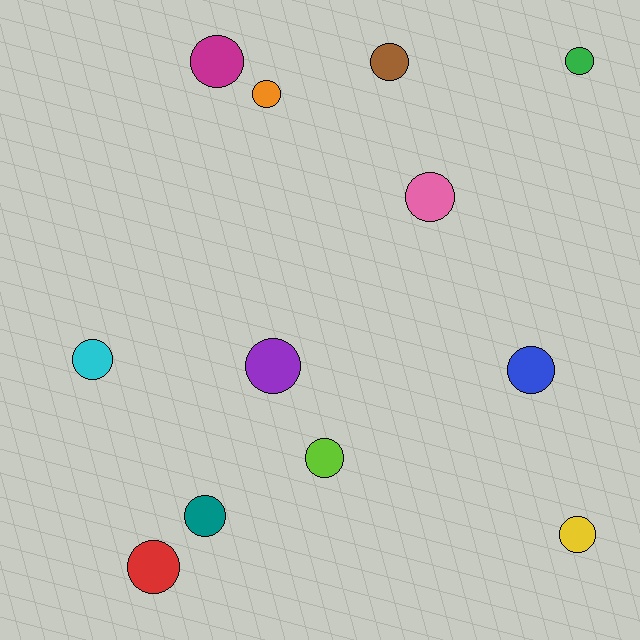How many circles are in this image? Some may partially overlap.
There are 12 circles.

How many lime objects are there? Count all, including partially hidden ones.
There is 1 lime object.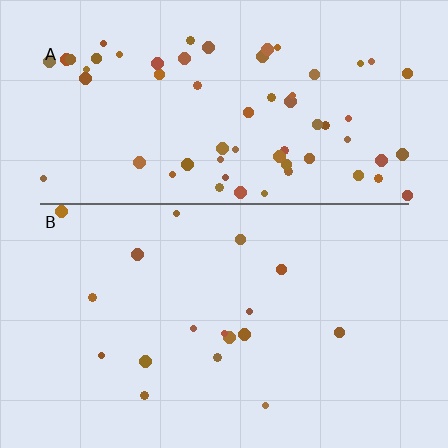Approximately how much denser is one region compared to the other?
Approximately 3.7× — region A over region B.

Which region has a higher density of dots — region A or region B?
A (the top).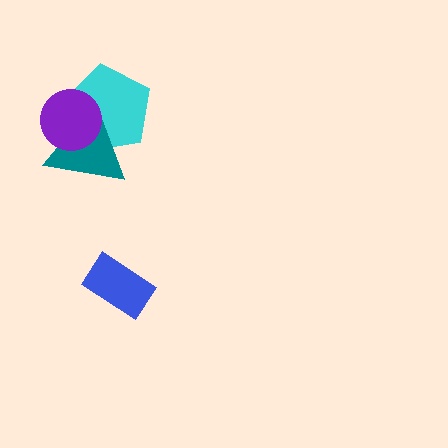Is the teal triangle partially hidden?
Yes, it is partially covered by another shape.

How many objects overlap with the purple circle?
2 objects overlap with the purple circle.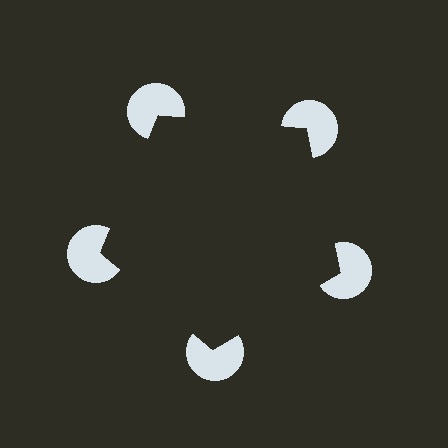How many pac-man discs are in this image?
There are 5 — one at each vertex of the illusory pentagon.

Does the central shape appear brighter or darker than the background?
It typically appears slightly darker than the background, even though no actual brightness change is drawn.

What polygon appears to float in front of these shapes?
An illusory pentagon — its edges are inferred from the aligned wedge cuts in the pac-man discs, not physically drawn.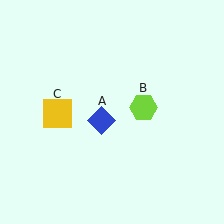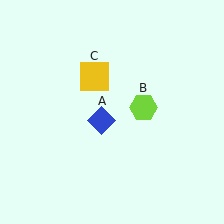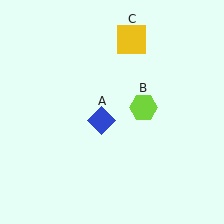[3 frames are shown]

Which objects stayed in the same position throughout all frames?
Blue diamond (object A) and lime hexagon (object B) remained stationary.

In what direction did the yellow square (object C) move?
The yellow square (object C) moved up and to the right.